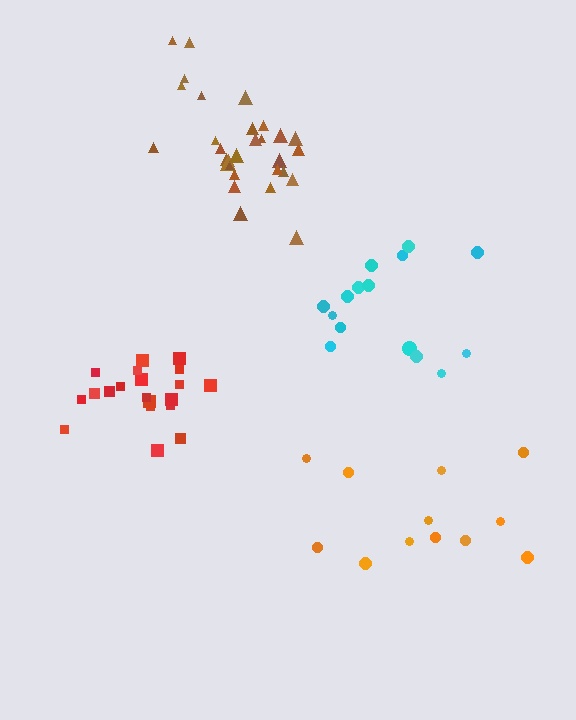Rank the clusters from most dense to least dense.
brown, red, cyan, orange.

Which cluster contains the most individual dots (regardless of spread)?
Brown (31).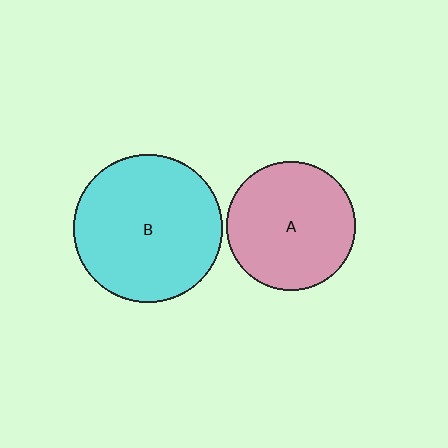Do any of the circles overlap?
No, none of the circles overlap.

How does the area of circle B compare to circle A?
Approximately 1.3 times.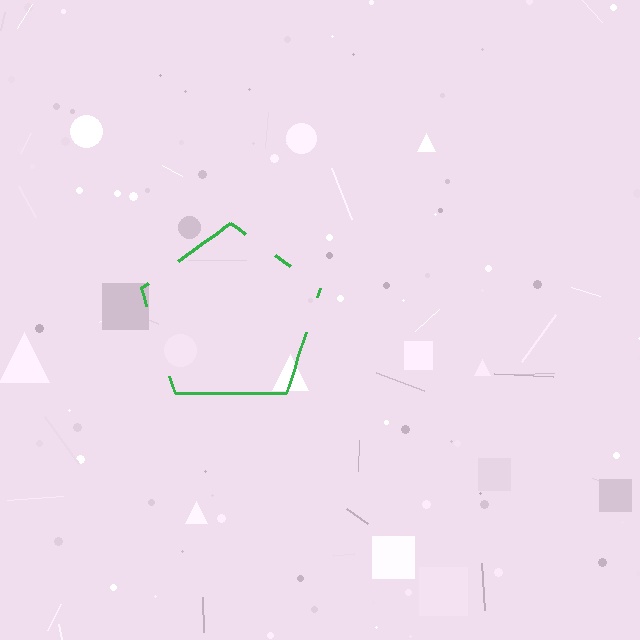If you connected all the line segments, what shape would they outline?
They would outline a pentagon.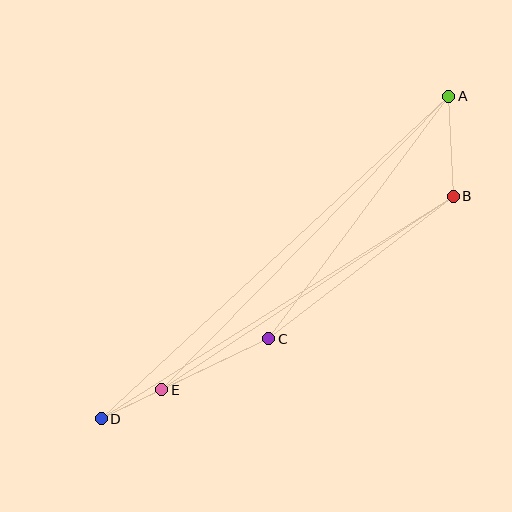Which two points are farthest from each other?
Points A and D are farthest from each other.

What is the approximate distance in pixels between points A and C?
The distance between A and C is approximately 302 pixels.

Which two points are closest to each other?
Points D and E are closest to each other.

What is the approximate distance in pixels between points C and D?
The distance between C and D is approximately 186 pixels.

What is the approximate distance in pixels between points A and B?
The distance between A and B is approximately 100 pixels.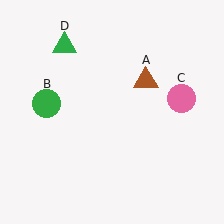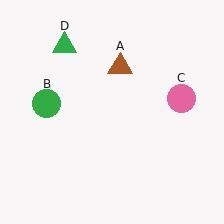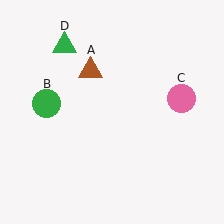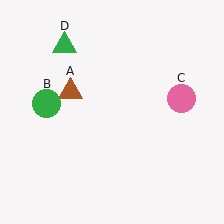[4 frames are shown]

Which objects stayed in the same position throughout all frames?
Green circle (object B) and pink circle (object C) and green triangle (object D) remained stationary.